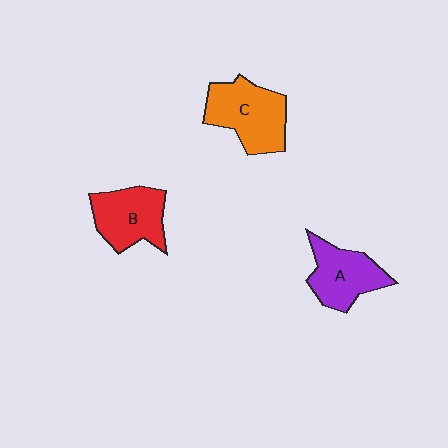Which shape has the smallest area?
Shape A (purple).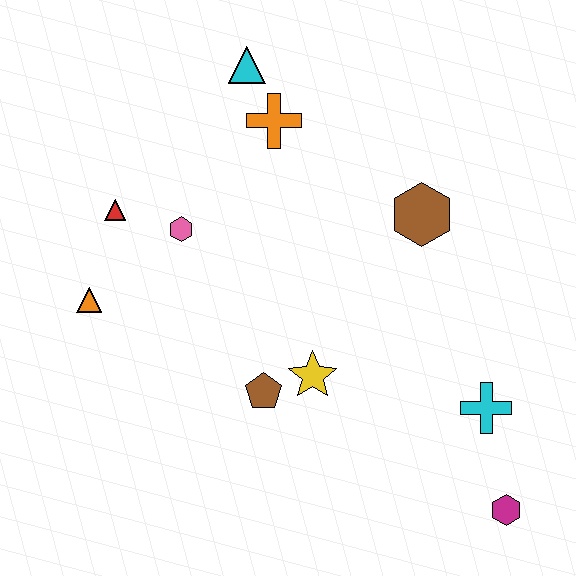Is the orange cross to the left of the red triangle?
No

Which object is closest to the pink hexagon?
The red triangle is closest to the pink hexagon.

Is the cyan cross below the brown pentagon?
Yes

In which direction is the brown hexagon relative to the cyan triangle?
The brown hexagon is to the right of the cyan triangle.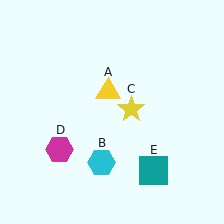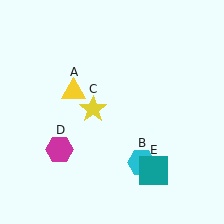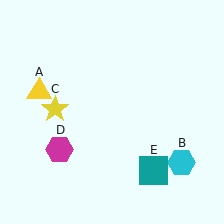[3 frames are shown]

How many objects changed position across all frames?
3 objects changed position: yellow triangle (object A), cyan hexagon (object B), yellow star (object C).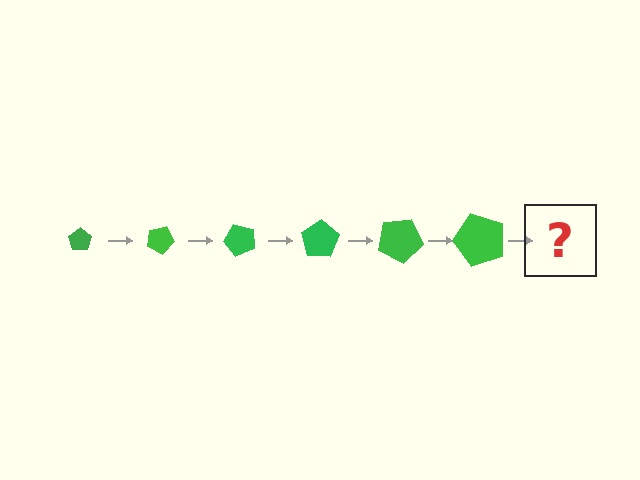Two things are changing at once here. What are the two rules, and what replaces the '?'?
The two rules are that the pentagon grows larger each step and it rotates 25 degrees each step. The '?' should be a pentagon, larger than the previous one and rotated 150 degrees from the start.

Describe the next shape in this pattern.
It should be a pentagon, larger than the previous one and rotated 150 degrees from the start.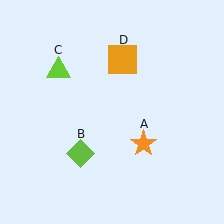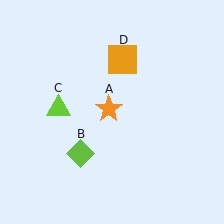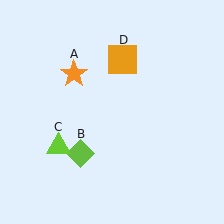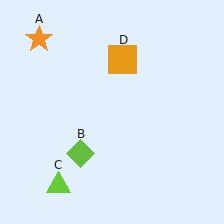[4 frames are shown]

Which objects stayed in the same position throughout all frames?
Lime diamond (object B) and orange square (object D) remained stationary.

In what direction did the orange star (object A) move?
The orange star (object A) moved up and to the left.